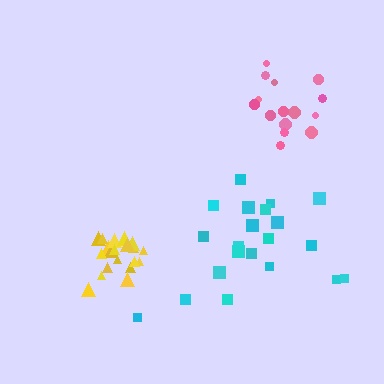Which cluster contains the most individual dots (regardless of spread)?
Cyan (21).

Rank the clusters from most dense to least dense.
yellow, pink, cyan.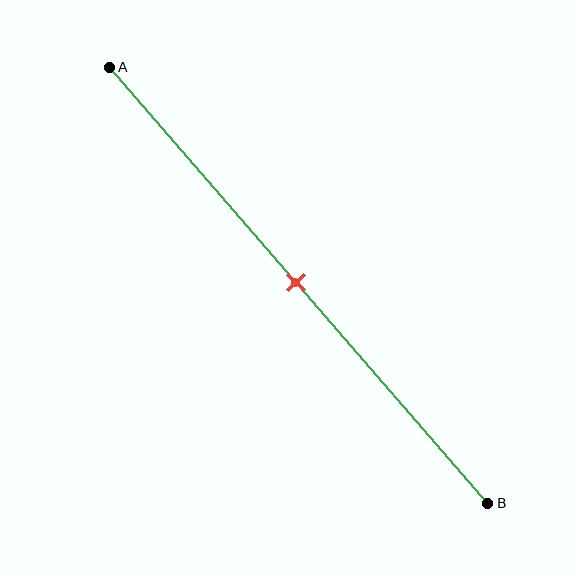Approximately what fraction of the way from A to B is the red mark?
The red mark is approximately 50% of the way from A to B.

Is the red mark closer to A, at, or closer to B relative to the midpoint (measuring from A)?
The red mark is approximately at the midpoint of segment AB.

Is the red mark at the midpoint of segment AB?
Yes, the mark is approximately at the midpoint.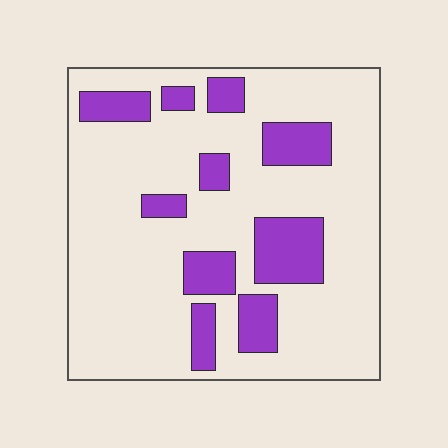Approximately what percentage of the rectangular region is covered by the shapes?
Approximately 20%.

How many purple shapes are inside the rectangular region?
10.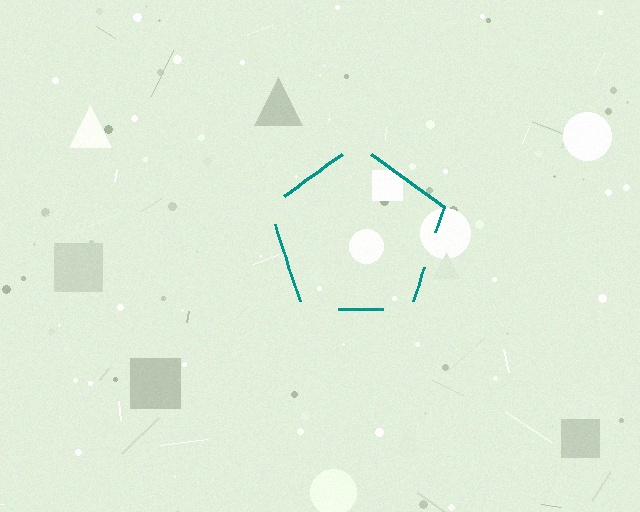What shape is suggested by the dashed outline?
The dashed outline suggests a pentagon.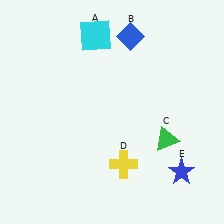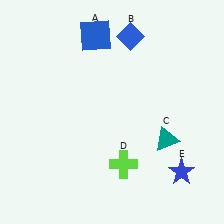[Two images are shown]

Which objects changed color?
A changed from cyan to blue. C changed from green to teal. D changed from yellow to lime.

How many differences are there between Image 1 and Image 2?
There are 3 differences between the two images.